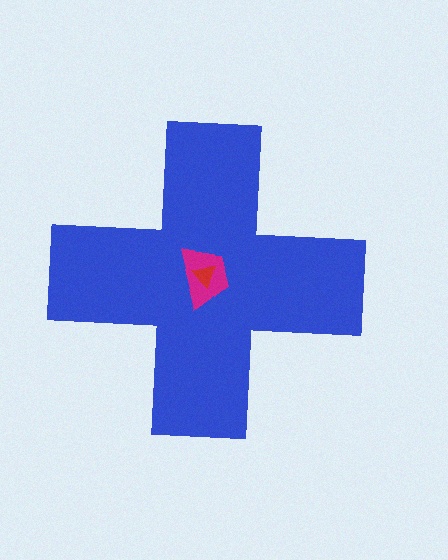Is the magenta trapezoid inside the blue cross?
Yes.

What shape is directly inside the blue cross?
The magenta trapezoid.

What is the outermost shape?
The blue cross.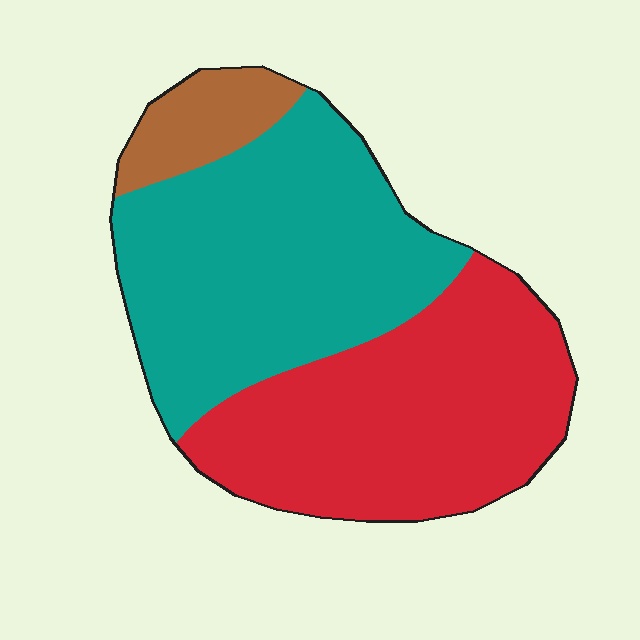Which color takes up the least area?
Brown, at roughly 10%.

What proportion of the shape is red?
Red takes up about two fifths (2/5) of the shape.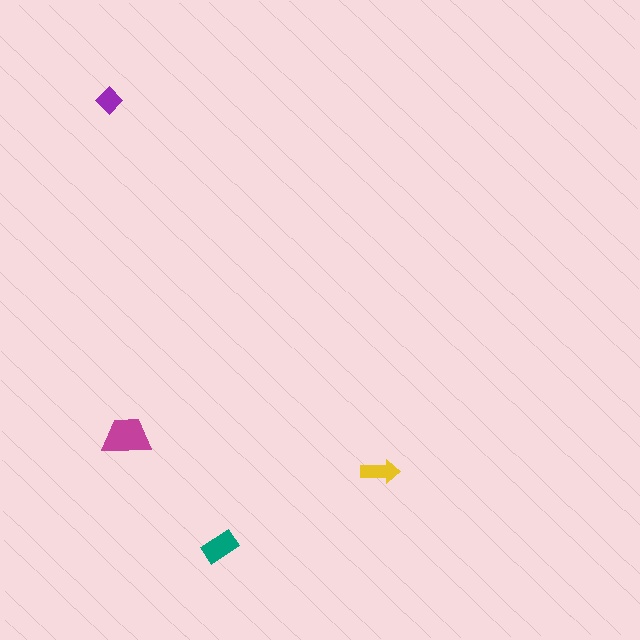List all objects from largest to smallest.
The magenta trapezoid, the teal rectangle, the yellow arrow, the purple diamond.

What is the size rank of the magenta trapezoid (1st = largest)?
1st.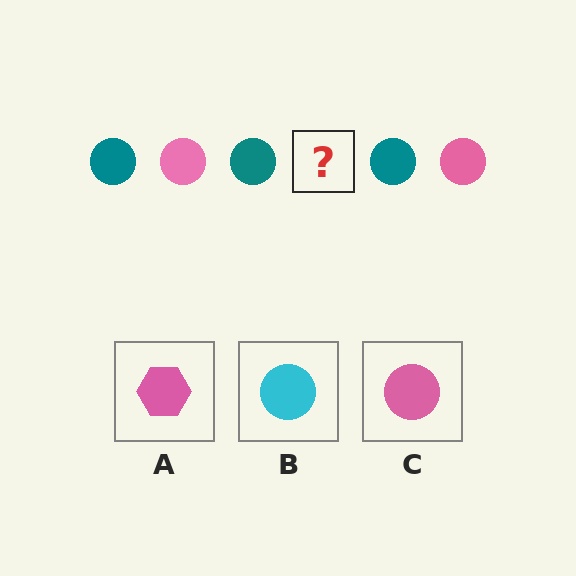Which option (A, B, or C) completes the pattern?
C.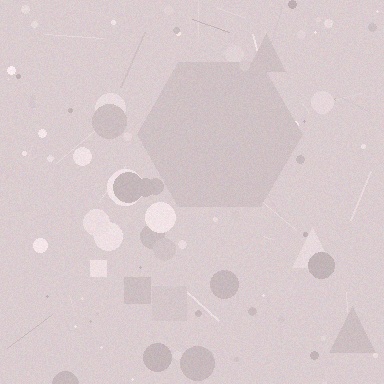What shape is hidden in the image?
A hexagon is hidden in the image.